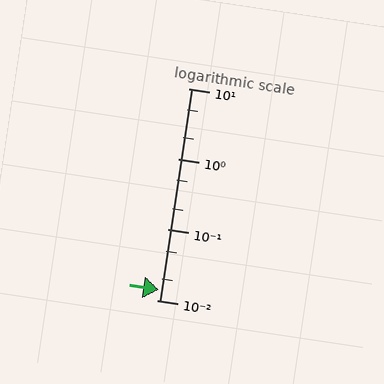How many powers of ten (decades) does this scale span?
The scale spans 3 decades, from 0.01 to 10.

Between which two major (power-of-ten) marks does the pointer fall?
The pointer is between 0.01 and 0.1.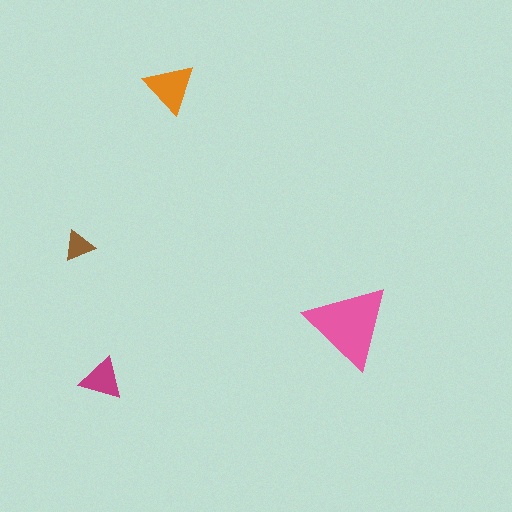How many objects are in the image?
There are 4 objects in the image.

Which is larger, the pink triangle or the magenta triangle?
The pink one.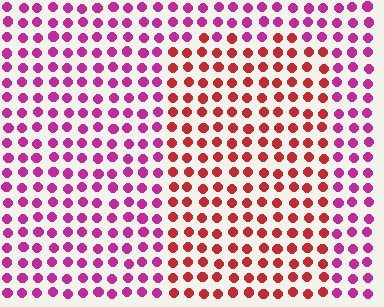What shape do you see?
I see a rectangle.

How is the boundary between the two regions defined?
The boundary is defined purely by a slight shift in hue (about 42 degrees). Spacing, size, and orientation are identical on both sides.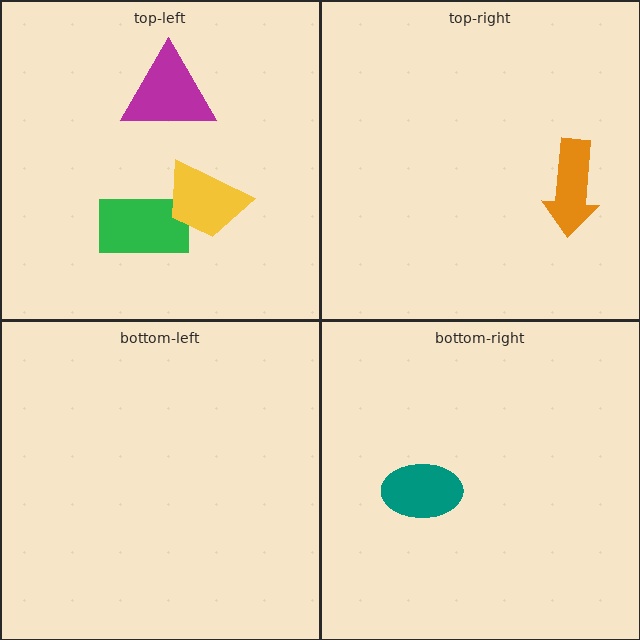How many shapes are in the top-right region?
1.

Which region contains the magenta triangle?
The top-left region.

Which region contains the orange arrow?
The top-right region.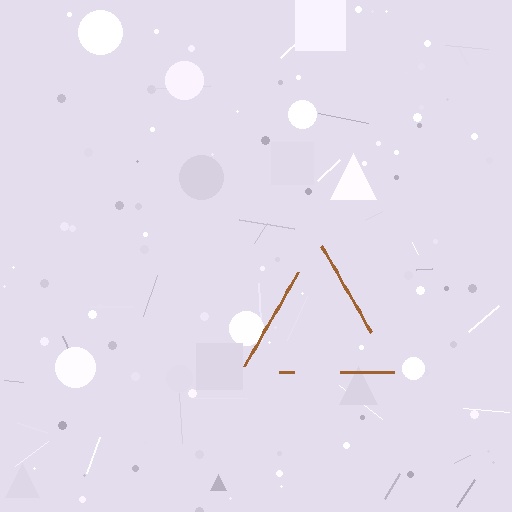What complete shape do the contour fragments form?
The contour fragments form a triangle.